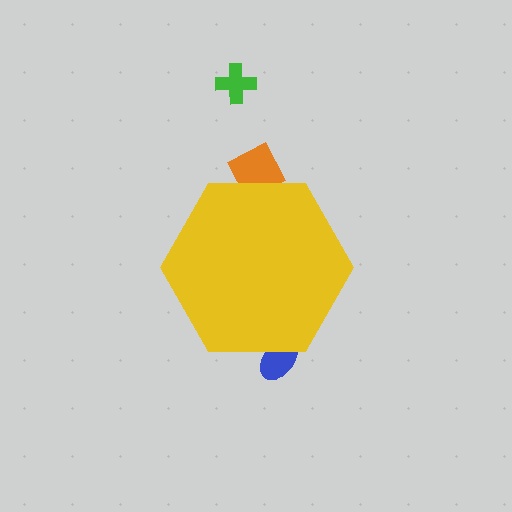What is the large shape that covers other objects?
A yellow hexagon.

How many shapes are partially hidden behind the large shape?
2 shapes are partially hidden.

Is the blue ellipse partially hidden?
Yes, the blue ellipse is partially hidden behind the yellow hexagon.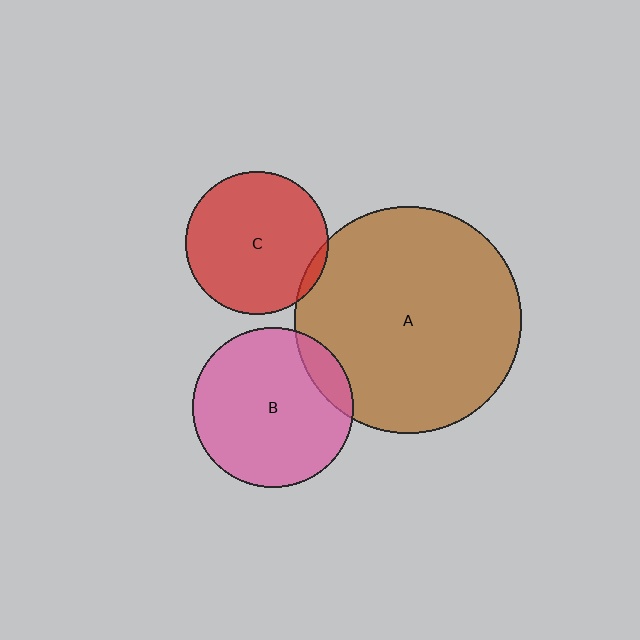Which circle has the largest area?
Circle A (brown).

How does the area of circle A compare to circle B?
Approximately 2.0 times.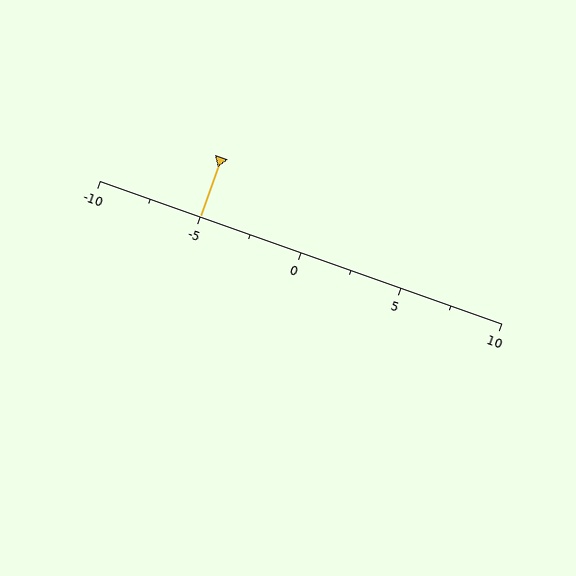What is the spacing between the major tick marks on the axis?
The major ticks are spaced 5 apart.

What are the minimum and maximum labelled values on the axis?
The axis runs from -10 to 10.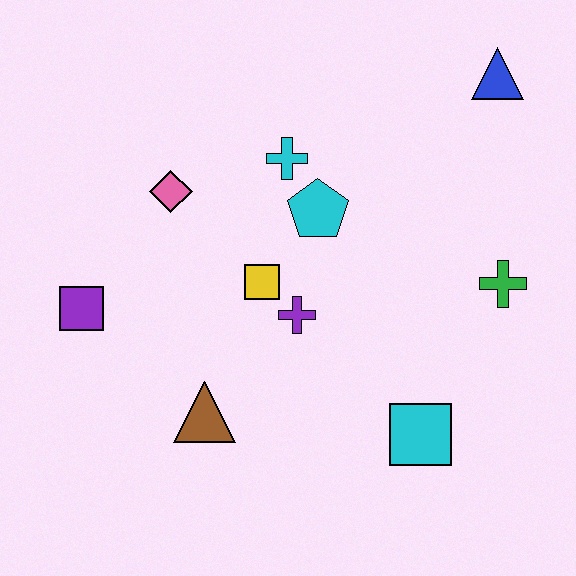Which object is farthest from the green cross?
The purple square is farthest from the green cross.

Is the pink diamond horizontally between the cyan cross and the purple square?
Yes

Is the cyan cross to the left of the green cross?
Yes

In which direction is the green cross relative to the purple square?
The green cross is to the right of the purple square.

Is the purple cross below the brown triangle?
No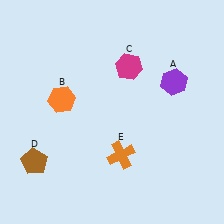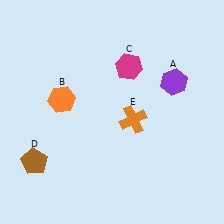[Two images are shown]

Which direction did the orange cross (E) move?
The orange cross (E) moved up.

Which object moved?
The orange cross (E) moved up.